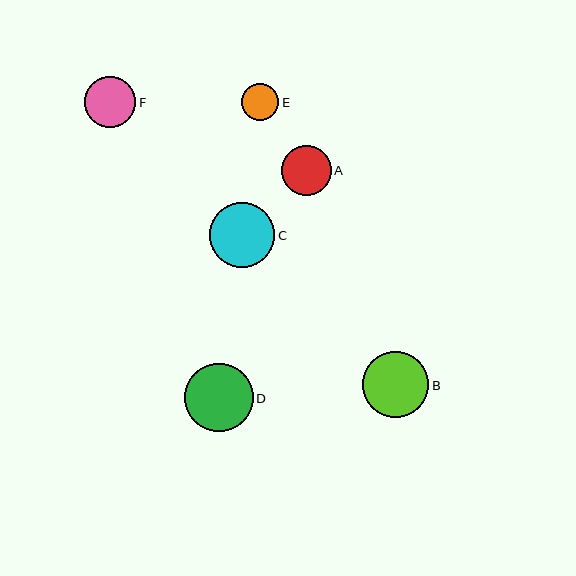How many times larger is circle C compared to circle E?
Circle C is approximately 1.7 times the size of circle E.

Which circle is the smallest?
Circle E is the smallest with a size of approximately 37 pixels.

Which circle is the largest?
Circle D is the largest with a size of approximately 69 pixels.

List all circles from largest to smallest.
From largest to smallest: D, B, C, F, A, E.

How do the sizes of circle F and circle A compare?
Circle F and circle A are approximately the same size.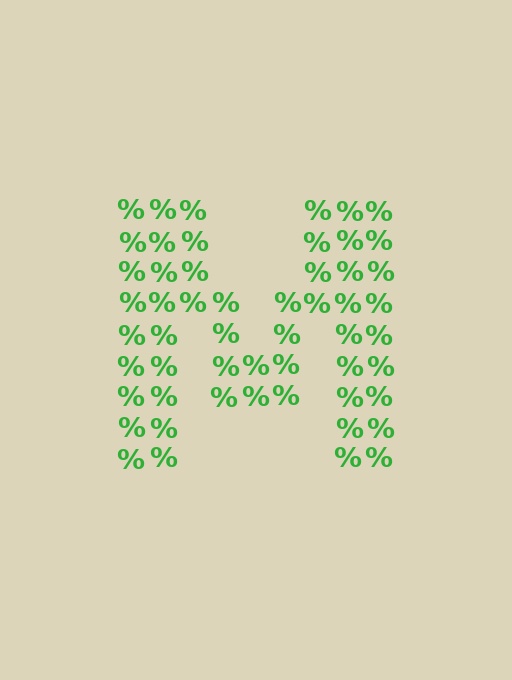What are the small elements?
The small elements are percent signs.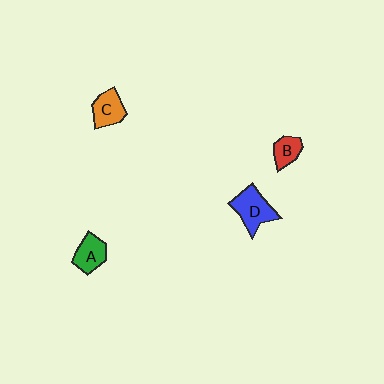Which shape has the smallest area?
Shape B (red).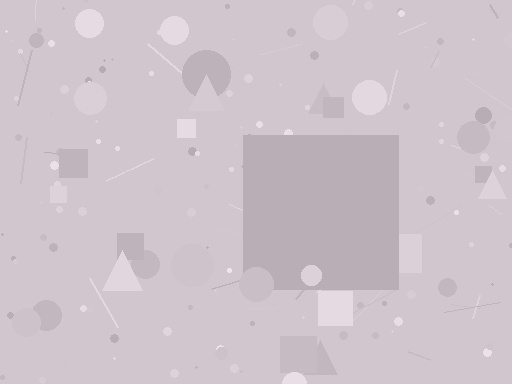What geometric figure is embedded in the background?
A square is embedded in the background.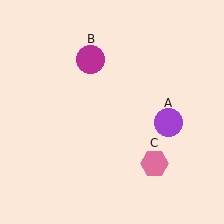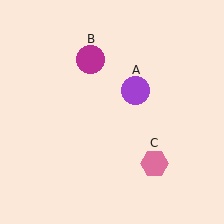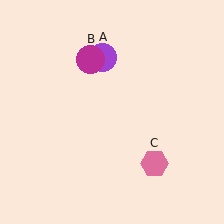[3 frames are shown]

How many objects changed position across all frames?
1 object changed position: purple circle (object A).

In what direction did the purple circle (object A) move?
The purple circle (object A) moved up and to the left.